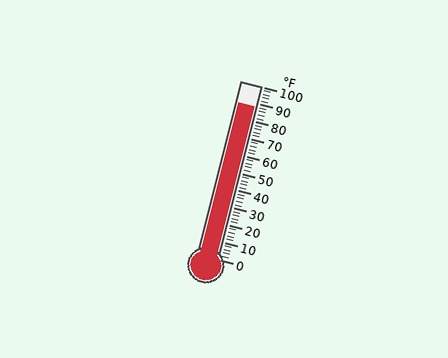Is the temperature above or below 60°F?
The temperature is above 60°F.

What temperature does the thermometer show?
The thermometer shows approximately 88°F.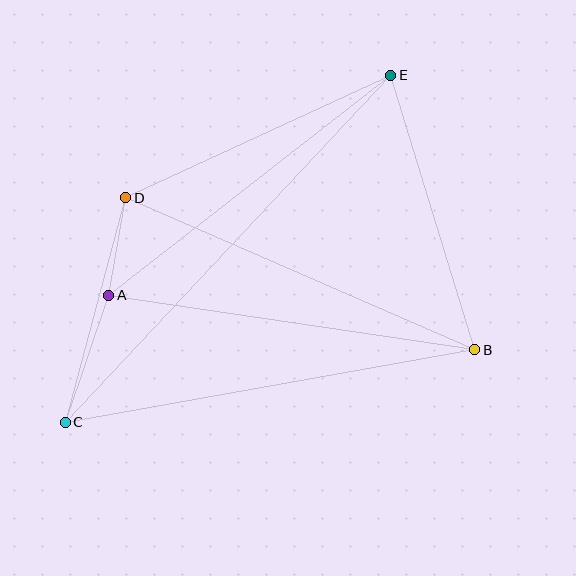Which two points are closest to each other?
Points A and D are closest to each other.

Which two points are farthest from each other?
Points C and E are farthest from each other.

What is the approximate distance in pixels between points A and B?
The distance between A and B is approximately 370 pixels.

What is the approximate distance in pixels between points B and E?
The distance between B and E is approximately 287 pixels.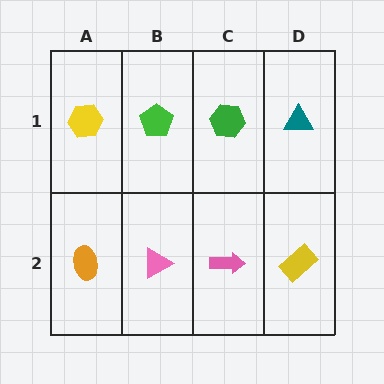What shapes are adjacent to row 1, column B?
A pink triangle (row 2, column B), a yellow hexagon (row 1, column A), a green hexagon (row 1, column C).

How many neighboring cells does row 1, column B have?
3.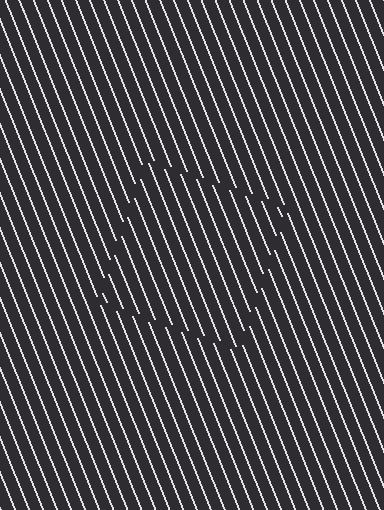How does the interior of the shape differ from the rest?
The interior of the shape contains the same grating, shifted by half a period — the contour is defined by the phase discontinuity where line-ends from the inner and outer gratings abut.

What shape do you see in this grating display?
An illusory square. The interior of the shape contains the same grating, shifted by half a period — the contour is defined by the phase discontinuity where line-ends from the inner and outer gratings abut.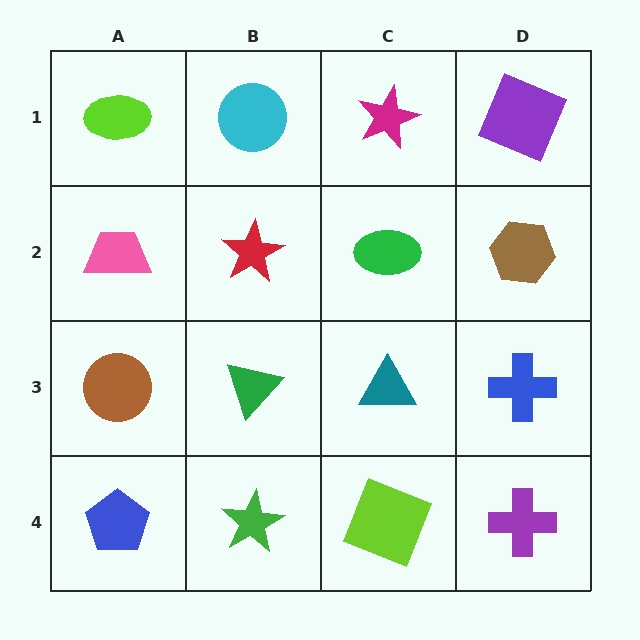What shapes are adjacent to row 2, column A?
A lime ellipse (row 1, column A), a brown circle (row 3, column A), a red star (row 2, column B).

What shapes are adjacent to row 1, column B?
A red star (row 2, column B), a lime ellipse (row 1, column A), a magenta star (row 1, column C).